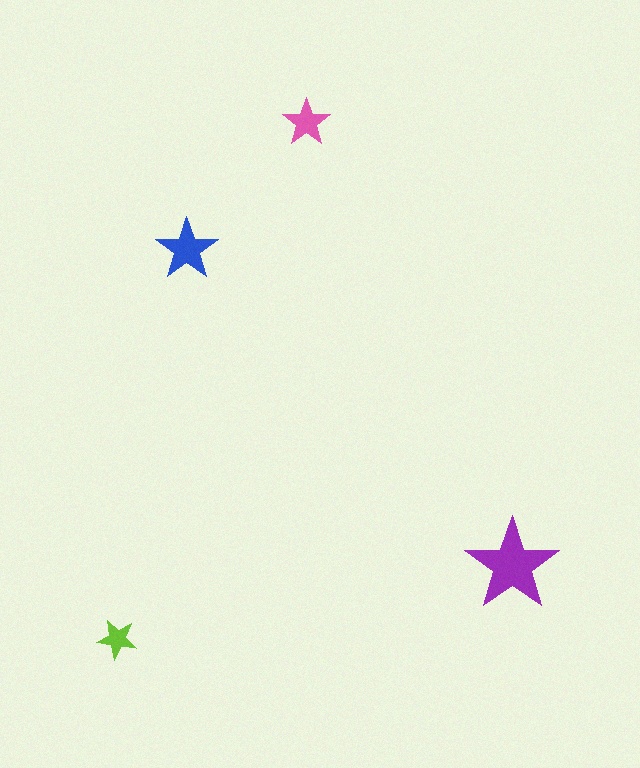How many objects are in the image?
There are 4 objects in the image.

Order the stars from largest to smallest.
the purple one, the blue one, the pink one, the lime one.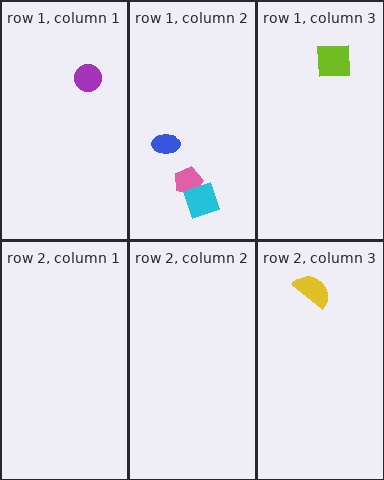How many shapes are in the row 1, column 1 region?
1.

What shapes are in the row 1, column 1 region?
The purple circle.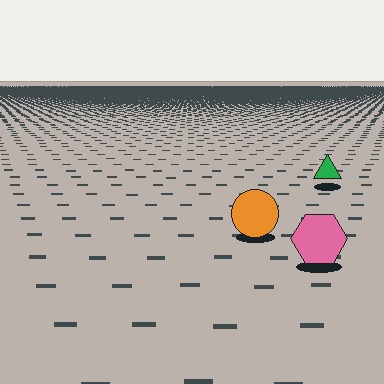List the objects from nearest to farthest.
From nearest to farthest: the pink hexagon, the orange circle, the green triangle.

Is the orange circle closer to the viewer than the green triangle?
Yes. The orange circle is closer — you can tell from the texture gradient: the ground texture is coarser near it.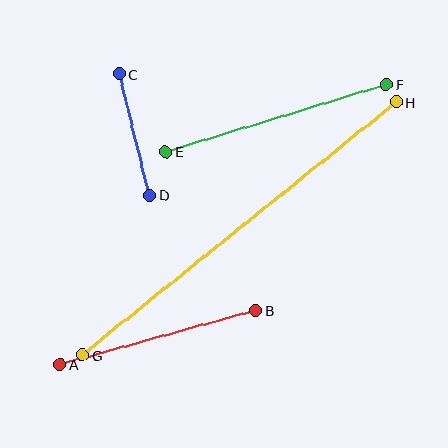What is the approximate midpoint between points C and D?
The midpoint is at approximately (134, 135) pixels.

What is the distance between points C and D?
The distance is approximately 125 pixels.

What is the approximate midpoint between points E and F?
The midpoint is at approximately (276, 118) pixels.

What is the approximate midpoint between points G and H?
The midpoint is at approximately (240, 229) pixels.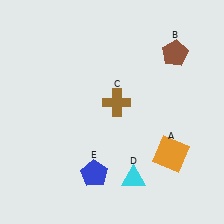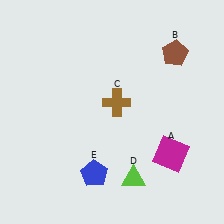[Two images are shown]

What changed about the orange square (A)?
In Image 1, A is orange. In Image 2, it changed to magenta.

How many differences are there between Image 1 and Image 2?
There are 2 differences between the two images.